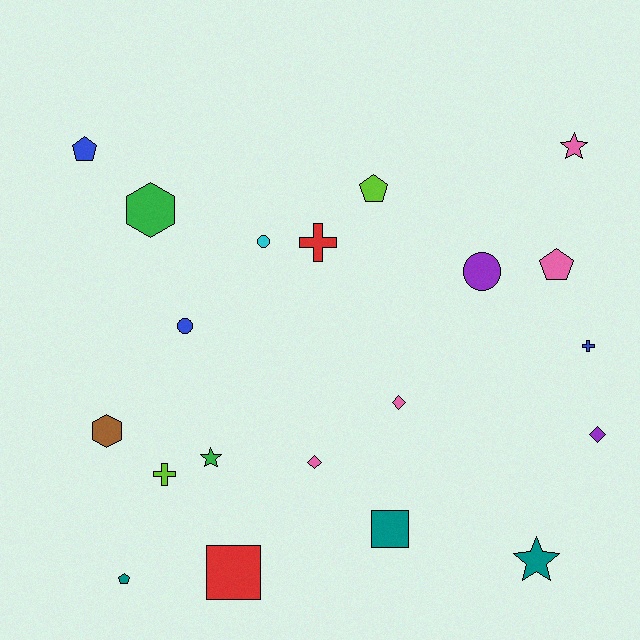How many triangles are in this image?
There are no triangles.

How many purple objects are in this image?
There are 2 purple objects.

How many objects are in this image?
There are 20 objects.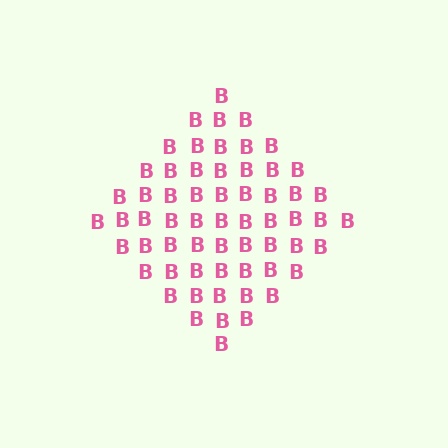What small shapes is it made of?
It is made of small letter B's.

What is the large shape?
The large shape is a diamond.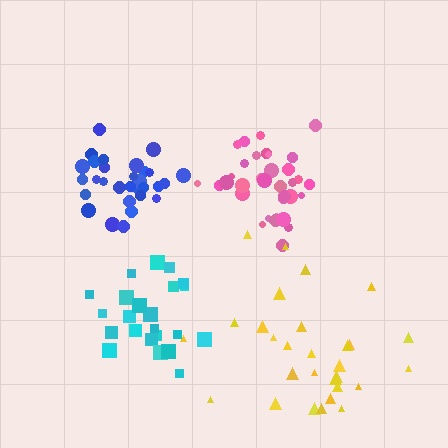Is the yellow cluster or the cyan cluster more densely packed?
Cyan.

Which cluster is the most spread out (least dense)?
Yellow.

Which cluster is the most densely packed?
Pink.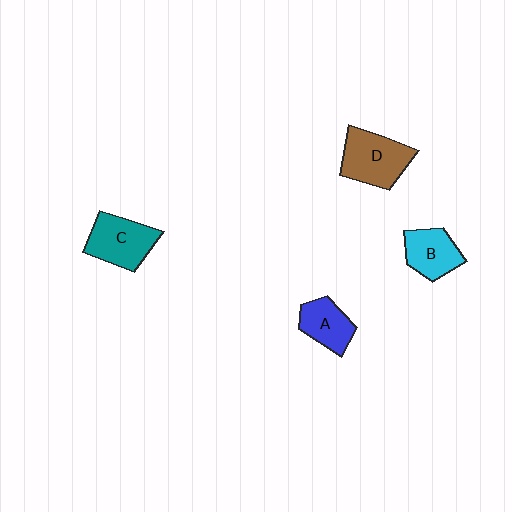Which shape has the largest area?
Shape D (brown).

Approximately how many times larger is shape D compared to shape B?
Approximately 1.4 times.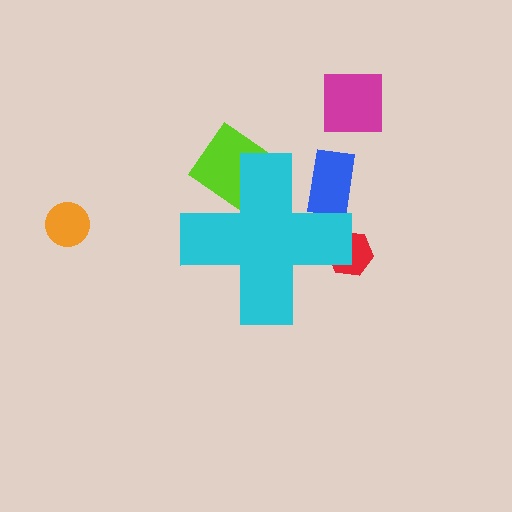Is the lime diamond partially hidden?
Yes, the lime diamond is partially hidden behind the cyan cross.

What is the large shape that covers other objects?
A cyan cross.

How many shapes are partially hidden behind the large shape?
3 shapes are partially hidden.